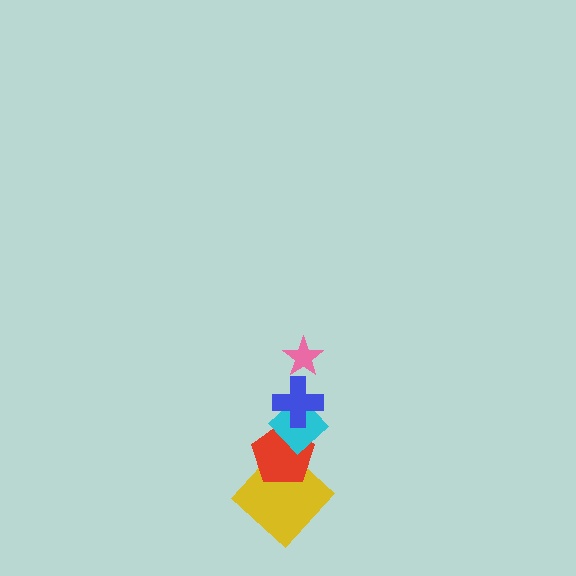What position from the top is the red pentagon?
The red pentagon is 4th from the top.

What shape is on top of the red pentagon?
The cyan diamond is on top of the red pentagon.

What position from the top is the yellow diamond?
The yellow diamond is 5th from the top.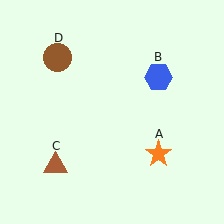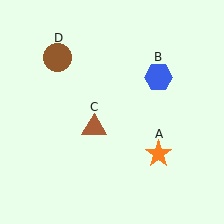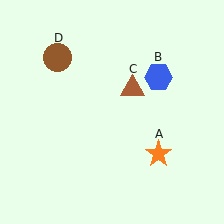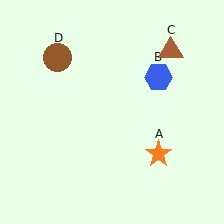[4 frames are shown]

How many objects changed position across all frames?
1 object changed position: brown triangle (object C).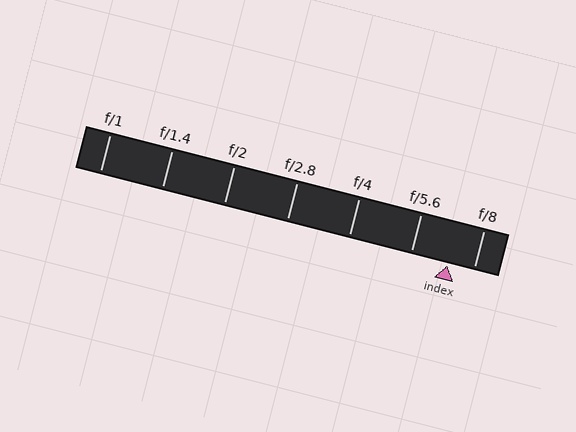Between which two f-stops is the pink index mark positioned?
The index mark is between f/5.6 and f/8.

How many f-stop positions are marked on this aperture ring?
There are 7 f-stop positions marked.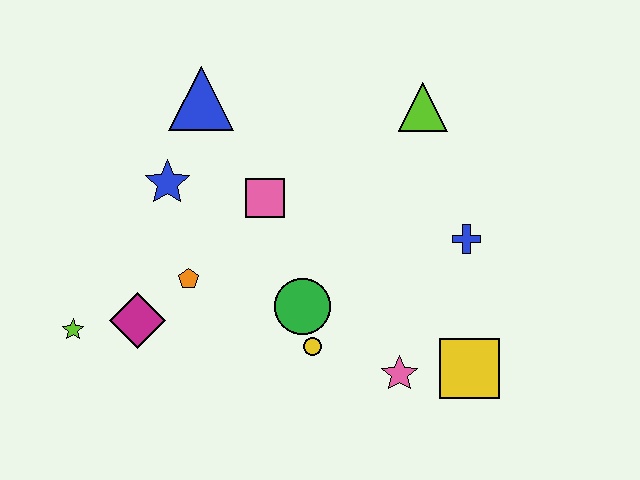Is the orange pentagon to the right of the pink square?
No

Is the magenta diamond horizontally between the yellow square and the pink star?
No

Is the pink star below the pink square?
Yes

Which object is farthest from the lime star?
The lime triangle is farthest from the lime star.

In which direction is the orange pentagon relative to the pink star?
The orange pentagon is to the left of the pink star.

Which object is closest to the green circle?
The yellow circle is closest to the green circle.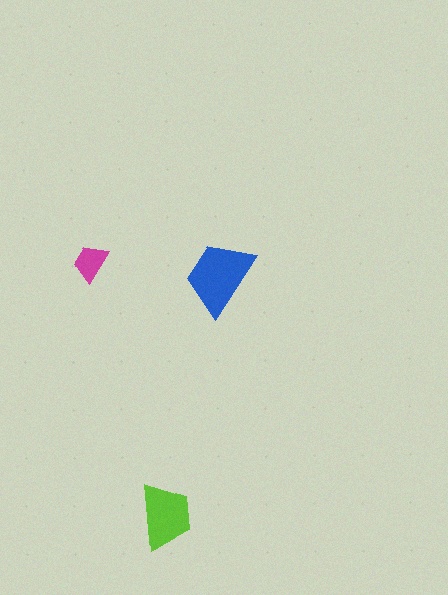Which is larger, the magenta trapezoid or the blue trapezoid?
The blue one.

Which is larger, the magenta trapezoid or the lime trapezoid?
The lime one.